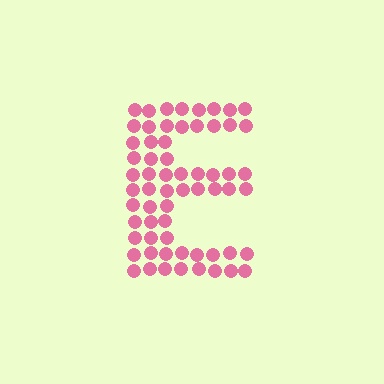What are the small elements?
The small elements are circles.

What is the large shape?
The large shape is the letter E.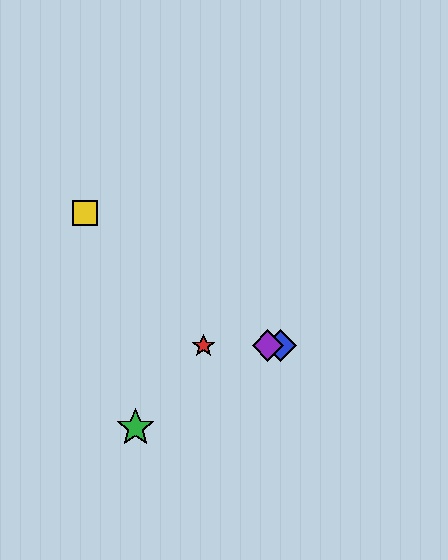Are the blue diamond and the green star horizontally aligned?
No, the blue diamond is at y≈346 and the green star is at y≈428.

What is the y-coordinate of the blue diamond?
The blue diamond is at y≈346.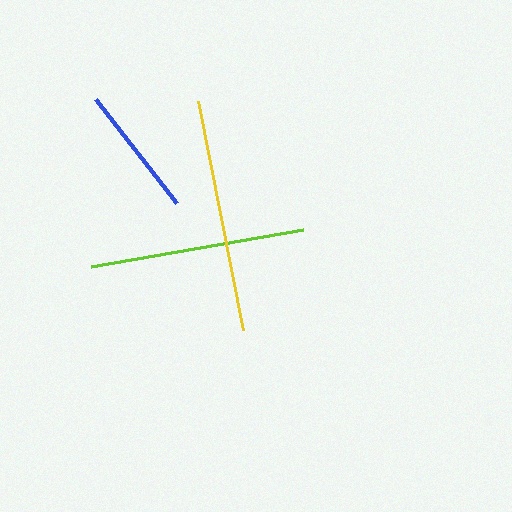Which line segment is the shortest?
The blue line is the shortest at approximately 133 pixels.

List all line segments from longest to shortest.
From longest to shortest: yellow, lime, blue.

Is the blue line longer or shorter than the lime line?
The lime line is longer than the blue line.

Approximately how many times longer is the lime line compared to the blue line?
The lime line is approximately 1.6 times the length of the blue line.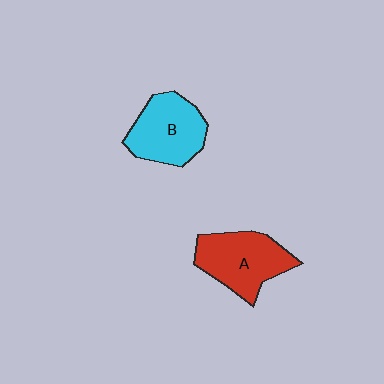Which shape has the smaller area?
Shape B (cyan).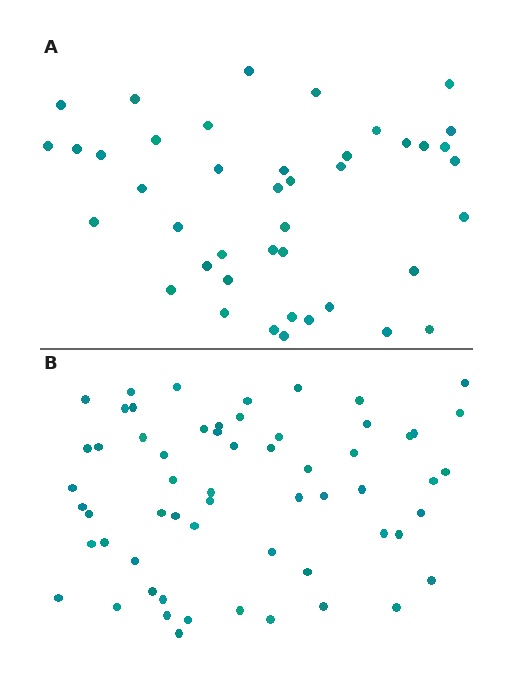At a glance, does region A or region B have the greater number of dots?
Region B (the bottom region) has more dots.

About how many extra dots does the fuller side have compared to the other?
Region B has approximately 20 more dots than region A.